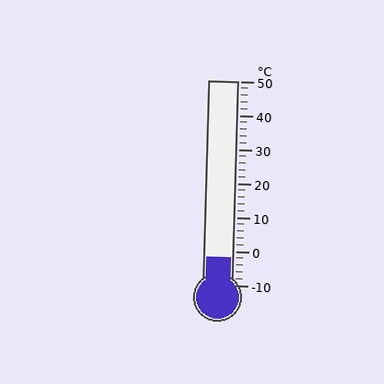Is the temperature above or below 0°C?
The temperature is below 0°C.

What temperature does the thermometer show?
The thermometer shows approximately -2°C.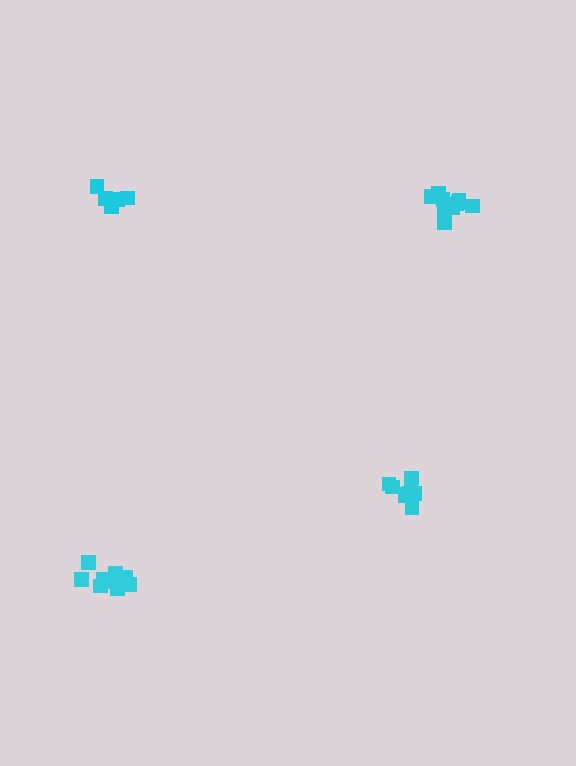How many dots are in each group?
Group 1: 10 dots, Group 2: 9 dots, Group 3: 10 dots, Group 4: 5 dots (34 total).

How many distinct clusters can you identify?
There are 4 distinct clusters.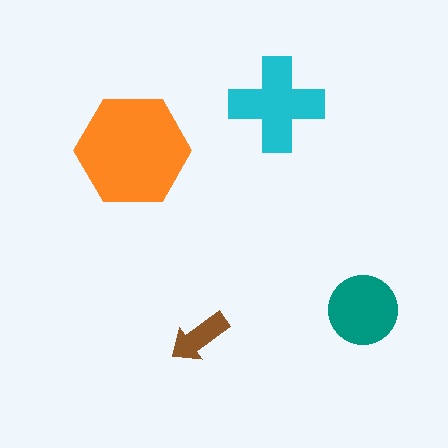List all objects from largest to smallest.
The orange hexagon, the cyan cross, the teal circle, the brown arrow.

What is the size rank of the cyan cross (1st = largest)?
2nd.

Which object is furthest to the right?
The teal circle is rightmost.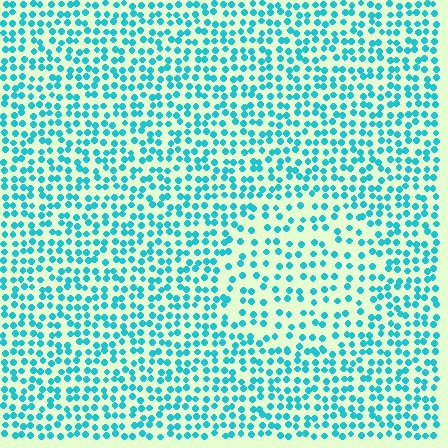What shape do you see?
I see a circle.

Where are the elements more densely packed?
The elements are more densely packed outside the circle boundary.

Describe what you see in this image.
The image contains small cyan elements arranged at two different densities. A circle-shaped region is visible where the elements are less densely packed than the surrounding area.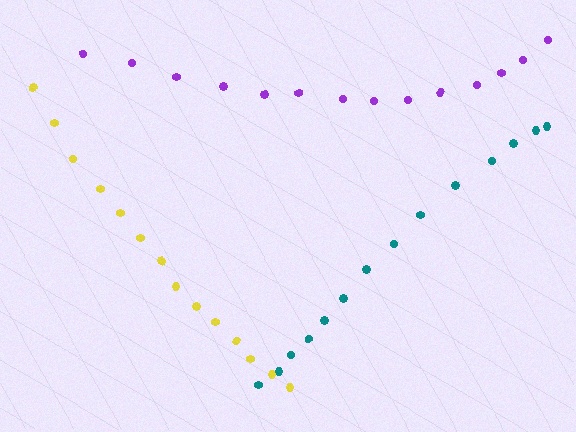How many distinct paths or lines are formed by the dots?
There are 3 distinct paths.